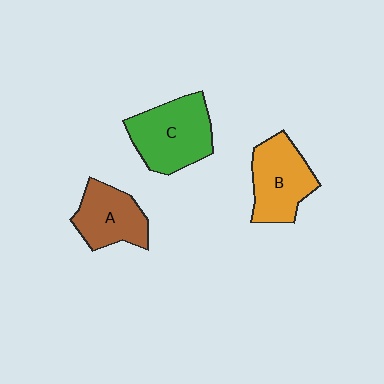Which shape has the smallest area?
Shape A (brown).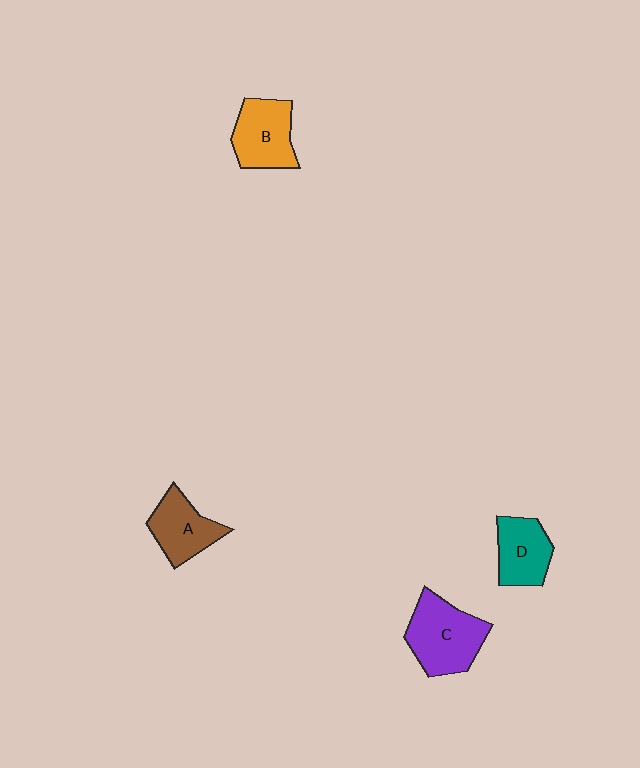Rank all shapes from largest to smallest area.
From largest to smallest: C (purple), B (orange), A (brown), D (teal).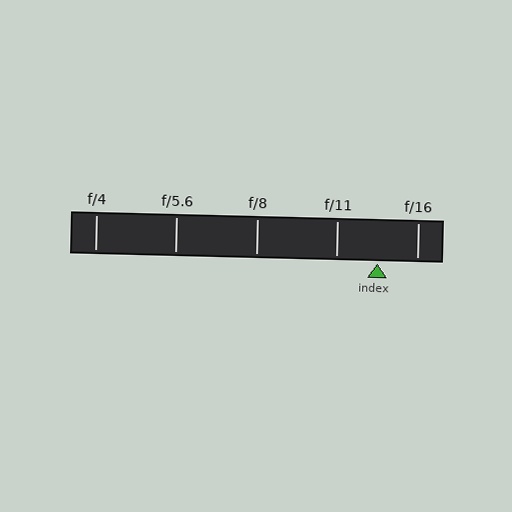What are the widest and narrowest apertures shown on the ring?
The widest aperture shown is f/4 and the narrowest is f/16.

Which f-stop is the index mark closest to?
The index mark is closest to f/16.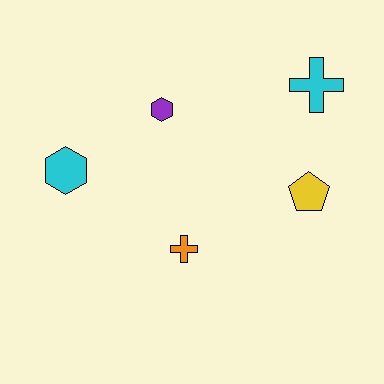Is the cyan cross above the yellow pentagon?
Yes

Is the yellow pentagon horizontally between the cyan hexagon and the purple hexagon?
No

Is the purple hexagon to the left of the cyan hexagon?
No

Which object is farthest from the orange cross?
The cyan cross is farthest from the orange cross.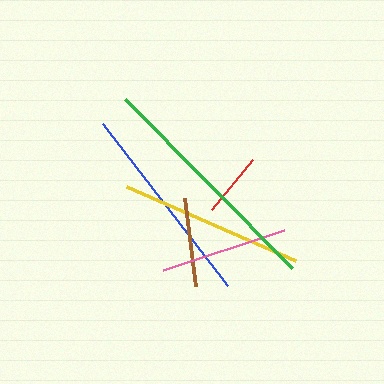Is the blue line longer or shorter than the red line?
The blue line is longer than the red line.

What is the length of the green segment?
The green segment is approximately 238 pixels long.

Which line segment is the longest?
The green line is the longest at approximately 238 pixels.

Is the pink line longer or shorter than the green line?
The green line is longer than the pink line.